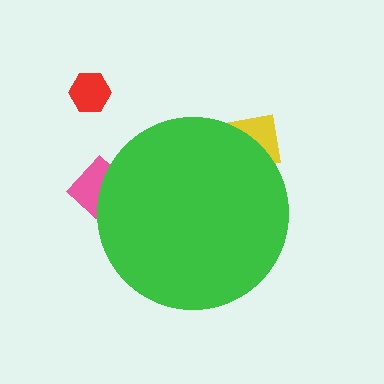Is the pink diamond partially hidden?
Yes, the pink diamond is partially hidden behind the green circle.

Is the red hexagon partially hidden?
No, the red hexagon is fully visible.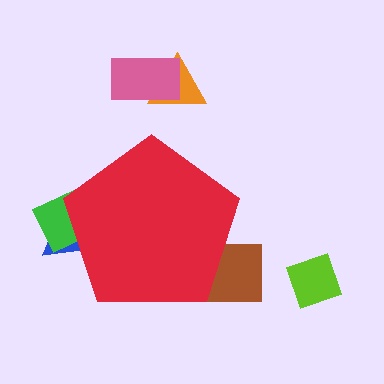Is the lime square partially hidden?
No, the lime square is fully visible.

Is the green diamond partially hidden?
Yes, the green diamond is partially hidden behind the red pentagon.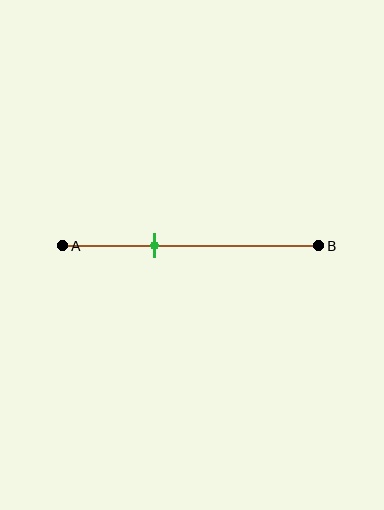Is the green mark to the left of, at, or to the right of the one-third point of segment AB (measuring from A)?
The green mark is approximately at the one-third point of segment AB.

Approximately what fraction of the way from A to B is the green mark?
The green mark is approximately 35% of the way from A to B.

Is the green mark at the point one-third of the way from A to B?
Yes, the mark is approximately at the one-third point.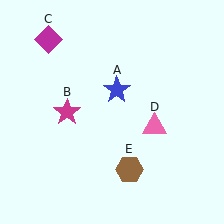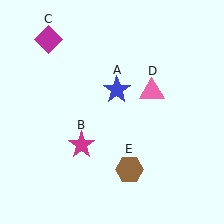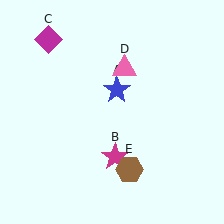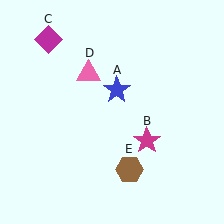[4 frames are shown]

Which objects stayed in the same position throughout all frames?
Blue star (object A) and magenta diamond (object C) and brown hexagon (object E) remained stationary.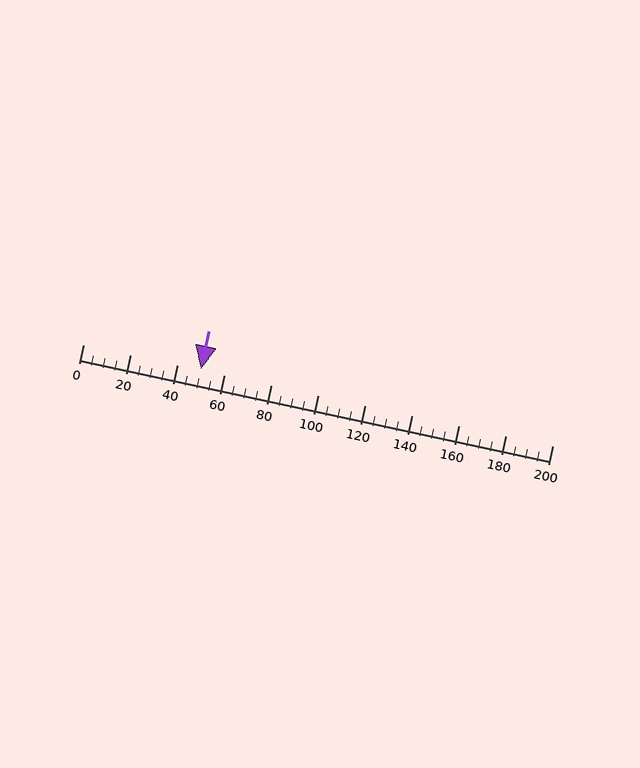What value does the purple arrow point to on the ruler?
The purple arrow points to approximately 50.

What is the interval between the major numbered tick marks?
The major tick marks are spaced 20 units apart.